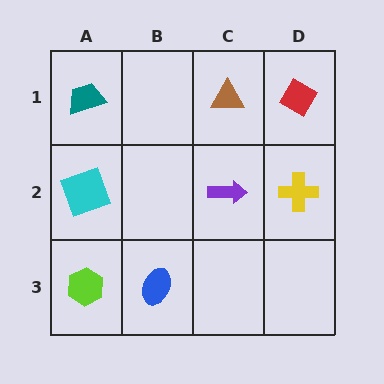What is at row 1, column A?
A teal trapezoid.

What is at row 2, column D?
A yellow cross.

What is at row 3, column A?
A lime hexagon.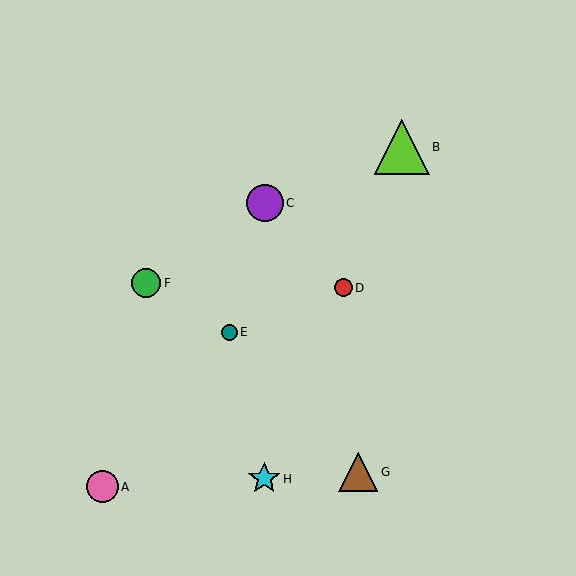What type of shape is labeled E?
Shape E is a teal circle.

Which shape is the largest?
The lime triangle (labeled B) is the largest.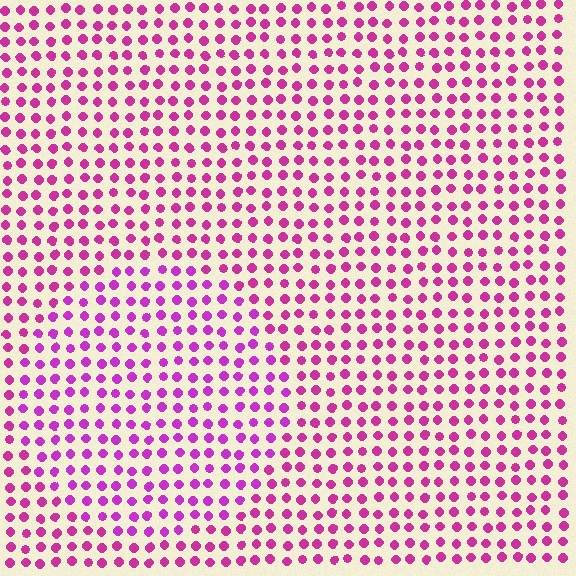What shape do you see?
I see a circle.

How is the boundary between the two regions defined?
The boundary is defined purely by a slight shift in hue (about 19 degrees). Spacing, size, and orientation are identical on both sides.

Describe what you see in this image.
The image is filled with small magenta elements in a uniform arrangement. A circle-shaped region is visible where the elements are tinted to a slightly different hue, forming a subtle color boundary.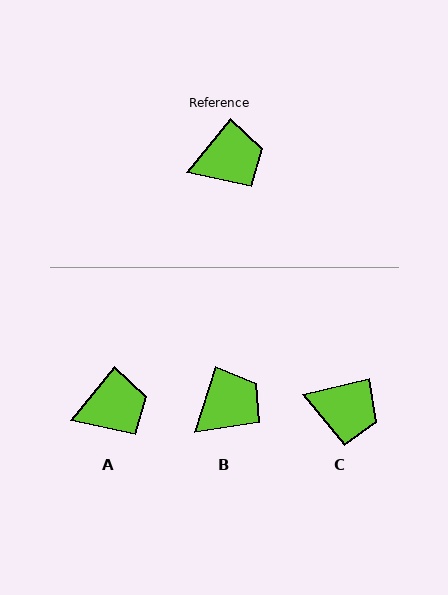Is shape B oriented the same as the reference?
No, it is off by about 21 degrees.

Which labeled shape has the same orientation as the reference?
A.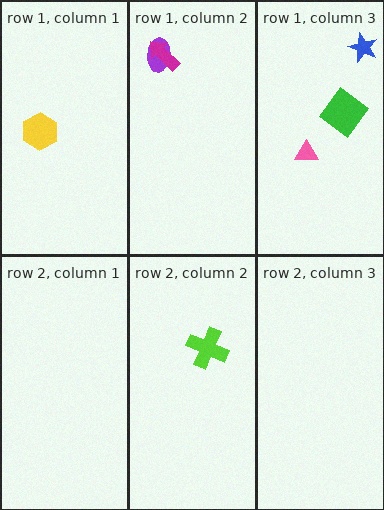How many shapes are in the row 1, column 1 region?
1.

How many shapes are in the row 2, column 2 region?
1.